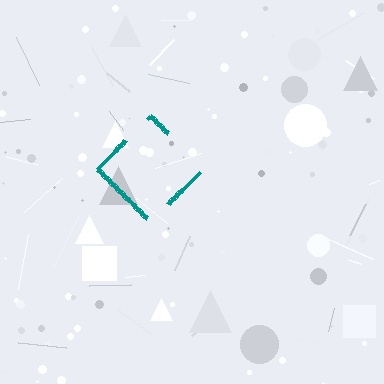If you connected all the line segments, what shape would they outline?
They would outline a diamond.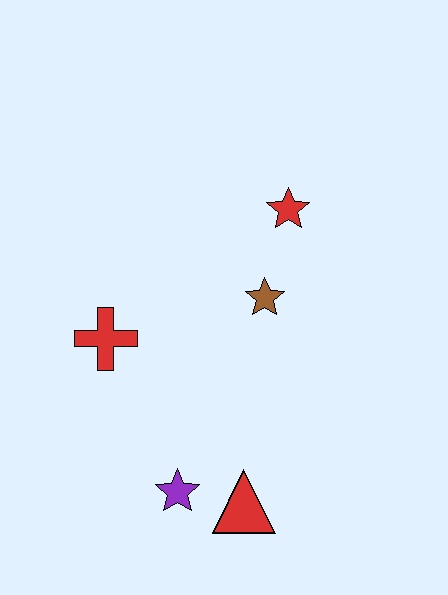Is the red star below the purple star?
No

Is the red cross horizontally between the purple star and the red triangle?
No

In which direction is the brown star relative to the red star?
The brown star is below the red star.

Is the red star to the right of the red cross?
Yes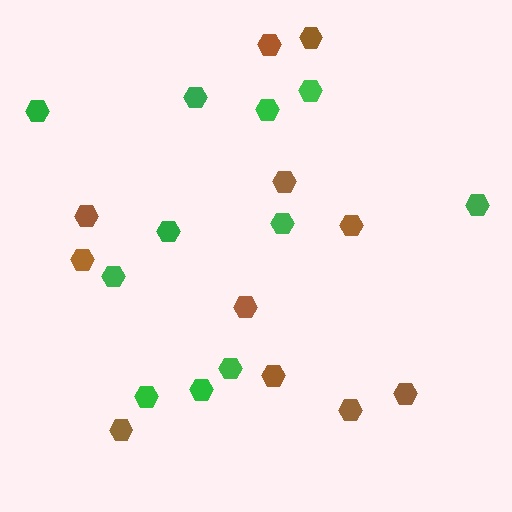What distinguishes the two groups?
There are 2 groups: one group of brown hexagons (11) and one group of green hexagons (11).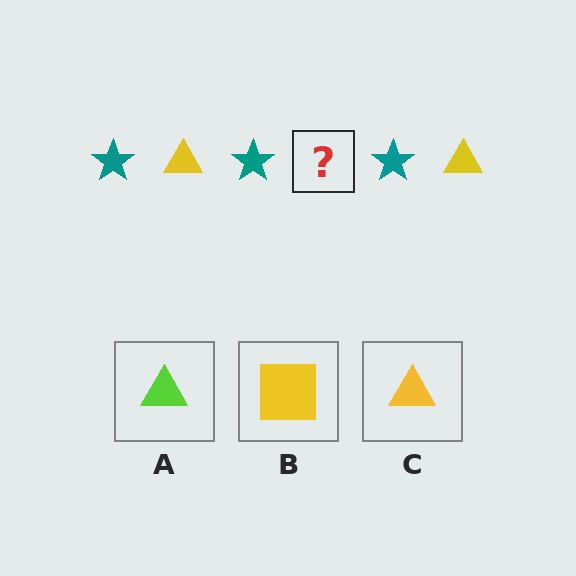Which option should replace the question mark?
Option C.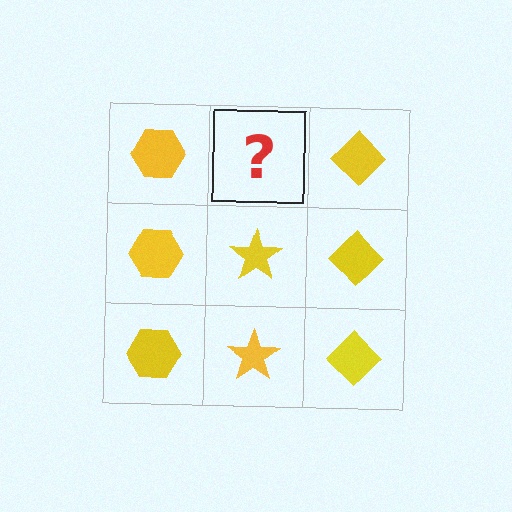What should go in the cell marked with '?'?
The missing cell should contain a yellow star.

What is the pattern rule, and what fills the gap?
The rule is that each column has a consistent shape. The gap should be filled with a yellow star.